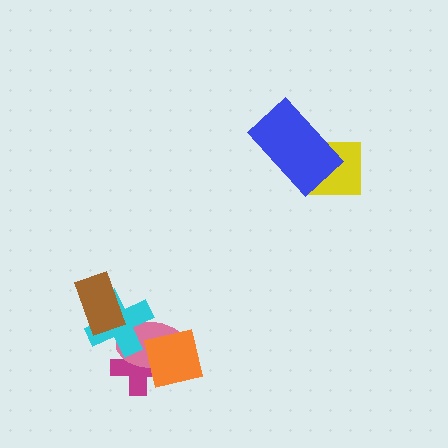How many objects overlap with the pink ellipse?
3 objects overlap with the pink ellipse.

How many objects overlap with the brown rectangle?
1 object overlaps with the brown rectangle.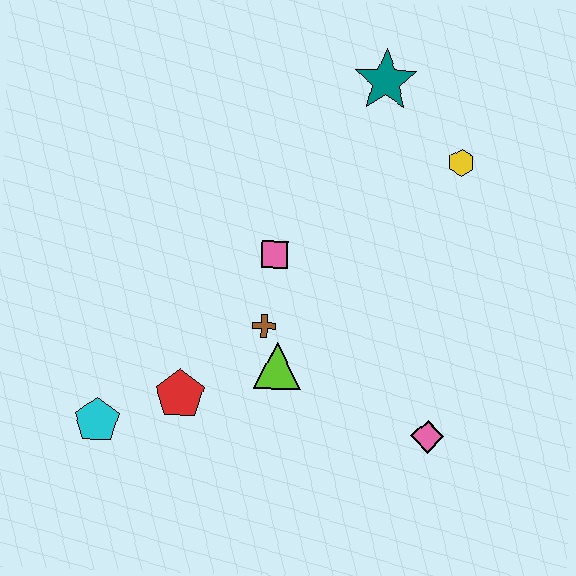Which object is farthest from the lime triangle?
The teal star is farthest from the lime triangle.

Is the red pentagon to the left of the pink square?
Yes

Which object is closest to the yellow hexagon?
The teal star is closest to the yellow hexagon.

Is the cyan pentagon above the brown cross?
No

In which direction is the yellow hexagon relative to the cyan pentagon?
The yellow hexagon is to the right of the cyan pentagon.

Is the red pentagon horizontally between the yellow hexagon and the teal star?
No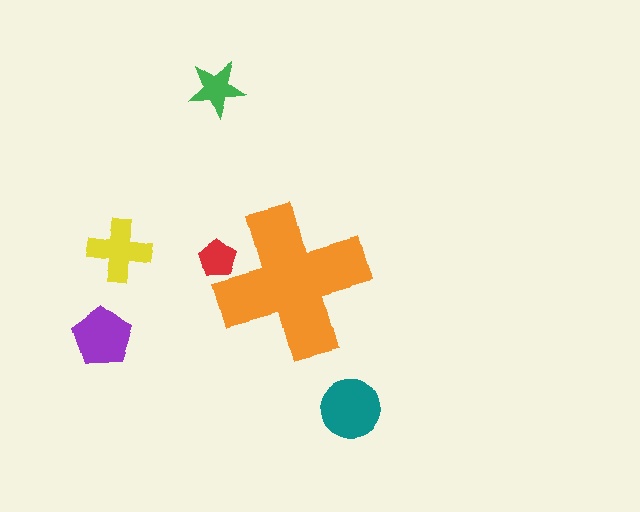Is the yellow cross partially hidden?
No, the yellow cross is fully visible.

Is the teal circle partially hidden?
No, the teal circle is fully visible.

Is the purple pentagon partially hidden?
No, the purple pentagon is fully visible.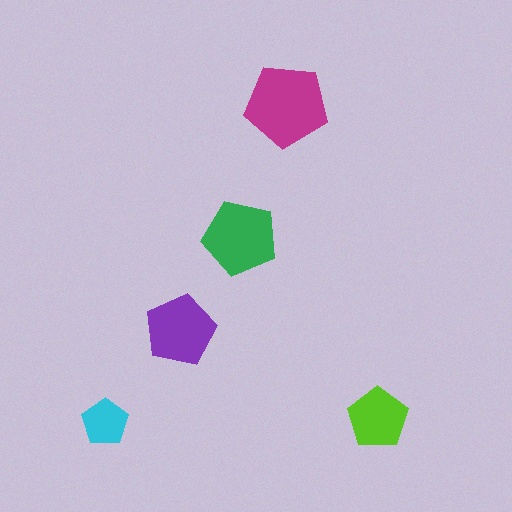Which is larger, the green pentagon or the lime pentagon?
The green one.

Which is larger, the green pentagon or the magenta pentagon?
The magenta one.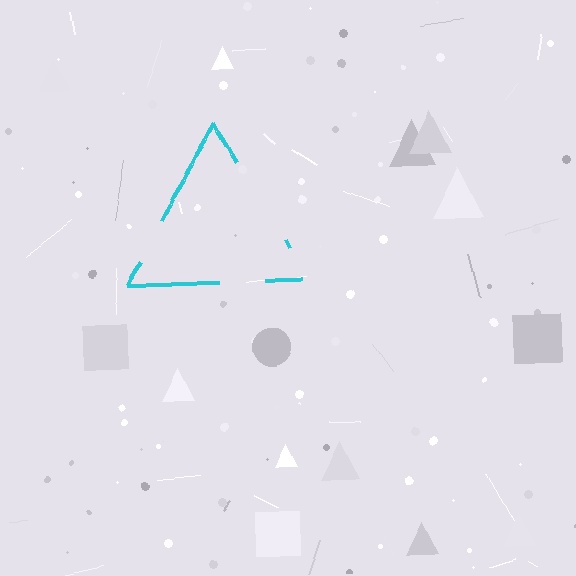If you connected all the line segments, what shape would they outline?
They would outline a triangle.